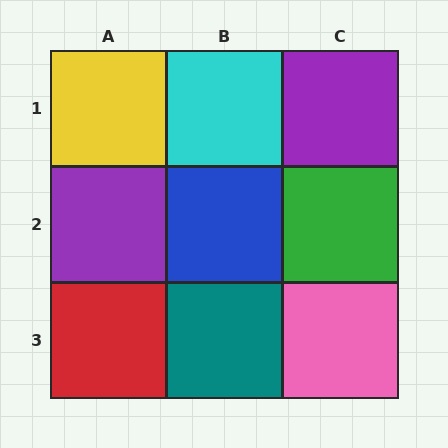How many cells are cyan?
1 cell is cyan.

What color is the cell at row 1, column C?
Purple.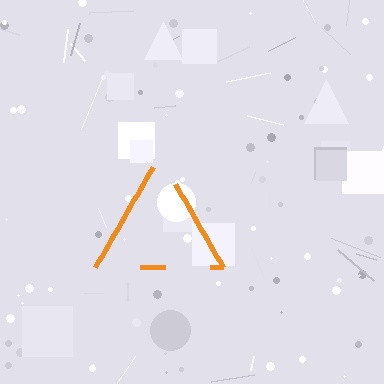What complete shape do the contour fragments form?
The contour fragments form a triangle.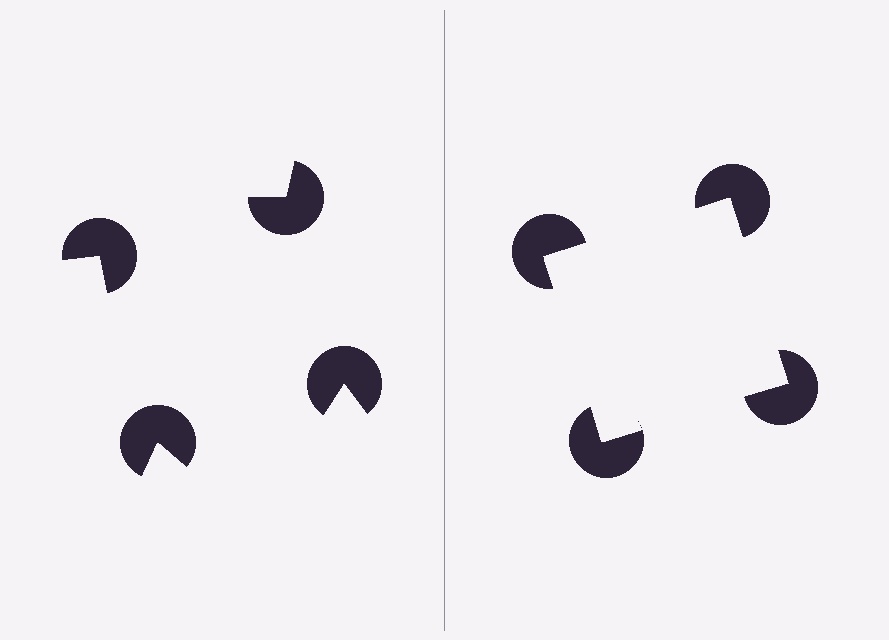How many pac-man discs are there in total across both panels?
8 — 4 on each side.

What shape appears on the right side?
An illusory square.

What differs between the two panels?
The pac-man discs are positioned identically on both sides; only the wedge orientations differ. On the right they align to a square; on the left they are misaligned.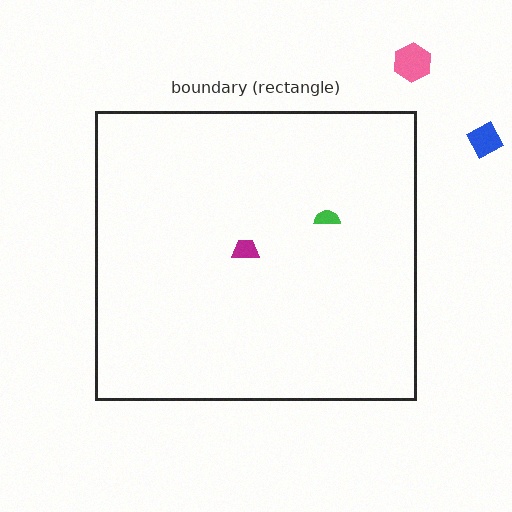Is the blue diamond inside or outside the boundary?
Outside.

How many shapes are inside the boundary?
2 inside, 2 outside.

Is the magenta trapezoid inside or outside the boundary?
Inside.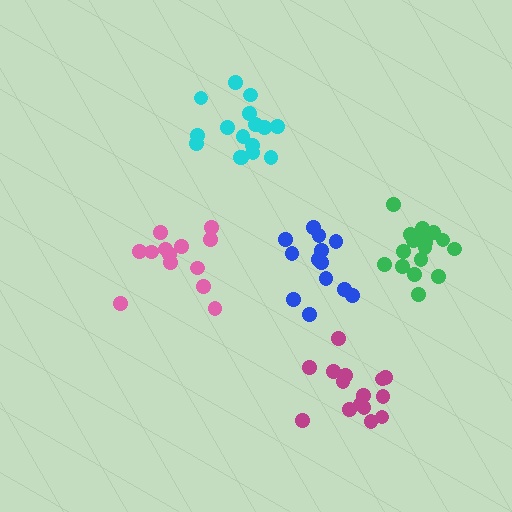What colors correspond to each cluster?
The clusters are colored: green, magenta, pink, cyan, blue.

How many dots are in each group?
Group 1: 18 dots, Group 2: 15 dots, Group 3: 13 dots, Group 4: 16 dots, Group 5: 13 dots (75 total).